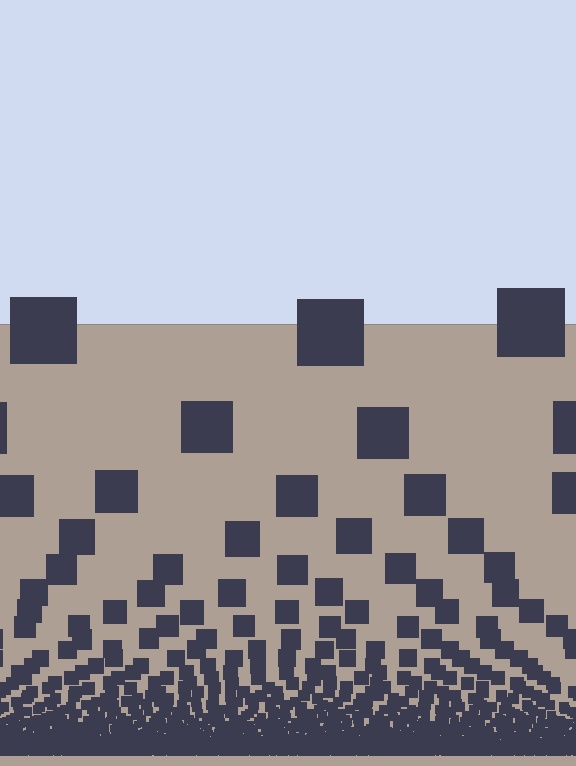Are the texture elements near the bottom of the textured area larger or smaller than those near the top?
Smaller. The gradient is inverted — elements near the bottom are smaller and denser.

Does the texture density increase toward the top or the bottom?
Density increases toward the bottom.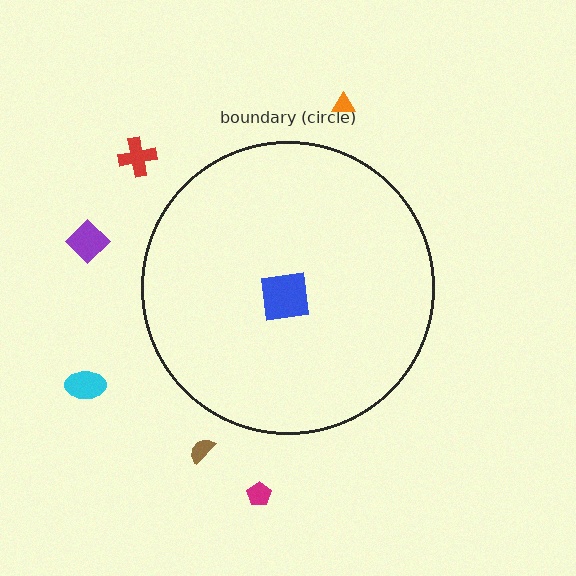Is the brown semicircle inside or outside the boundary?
Outside.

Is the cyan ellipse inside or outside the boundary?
Outside.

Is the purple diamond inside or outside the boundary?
Outside.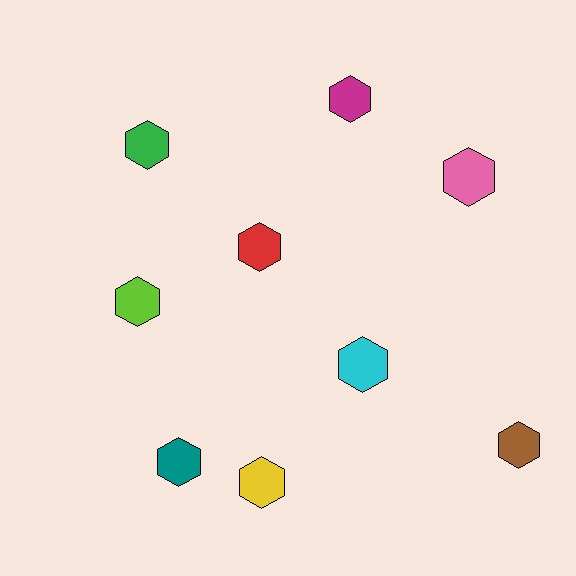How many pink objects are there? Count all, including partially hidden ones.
There is 1 pink object.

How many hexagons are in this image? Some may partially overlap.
There are 9 hexagons.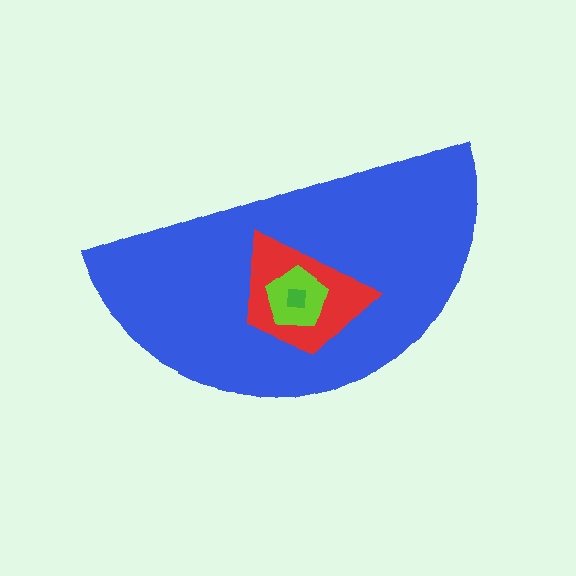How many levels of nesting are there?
4.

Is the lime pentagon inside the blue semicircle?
Yes.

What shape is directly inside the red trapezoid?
The lime pentagon.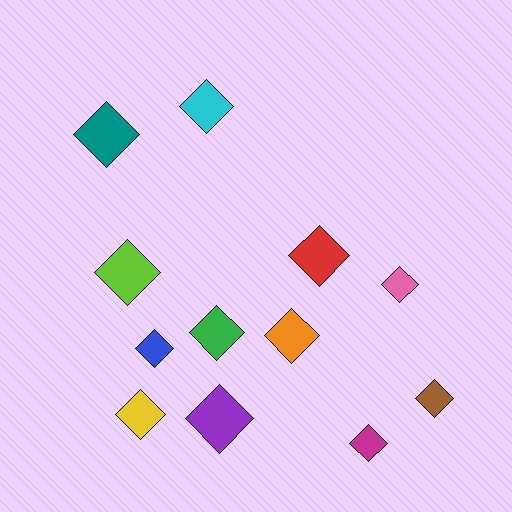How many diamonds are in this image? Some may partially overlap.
There are 12 diamonds.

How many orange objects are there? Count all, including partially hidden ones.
There is 1 orange object.